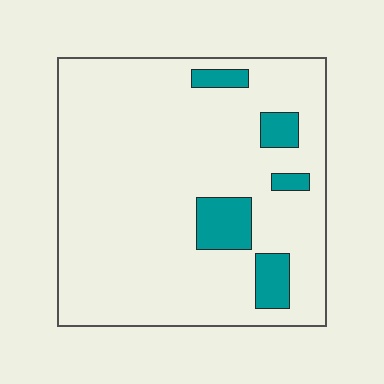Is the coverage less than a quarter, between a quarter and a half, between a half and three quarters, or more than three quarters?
Less than a quarter.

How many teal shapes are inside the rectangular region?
5.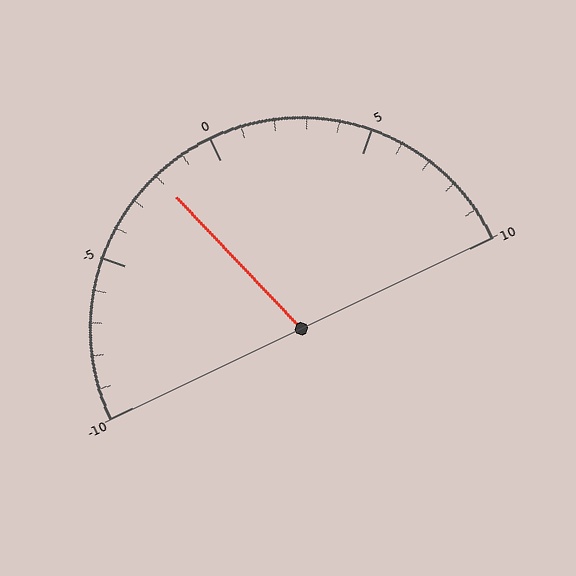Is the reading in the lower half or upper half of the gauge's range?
The reading is in the lower half of the range (-10 to 10).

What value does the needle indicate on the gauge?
The needle indicates approximately -2.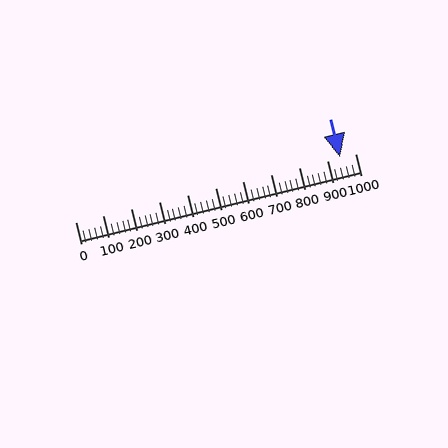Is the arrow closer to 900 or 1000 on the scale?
The arrow is closer to 900.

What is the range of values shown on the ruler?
The ruler shows values from 0 to 1000.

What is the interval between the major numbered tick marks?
The major tick marks are spaced 100 units apart.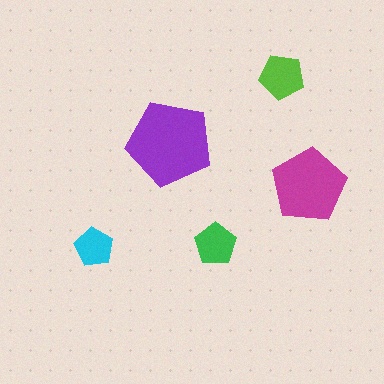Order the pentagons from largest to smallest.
the purple one, the magenta one, the lime one, the green one, the cyan one.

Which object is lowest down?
The cyan pentagon is bottommost.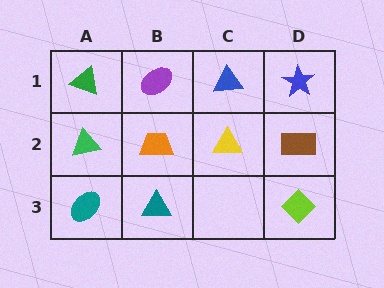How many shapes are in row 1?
4 shapes.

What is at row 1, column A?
A green triangle.